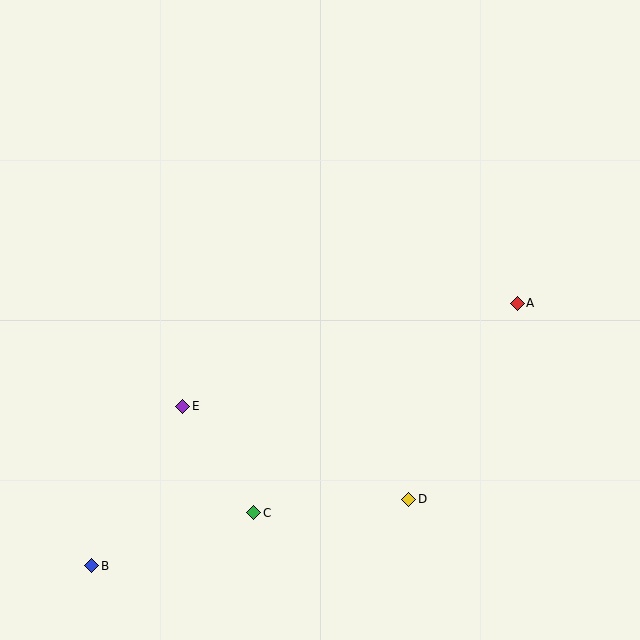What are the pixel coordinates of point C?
Point C is at (254, 513).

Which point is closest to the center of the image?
Point E at (183, 406) is closest to the center.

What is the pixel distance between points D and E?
The distance between D and E is 244 pixels.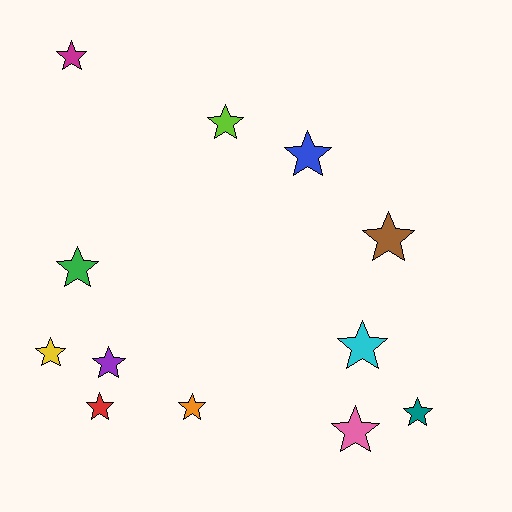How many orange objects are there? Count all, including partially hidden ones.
There is 1 orange object.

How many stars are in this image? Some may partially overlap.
There are 12 stars.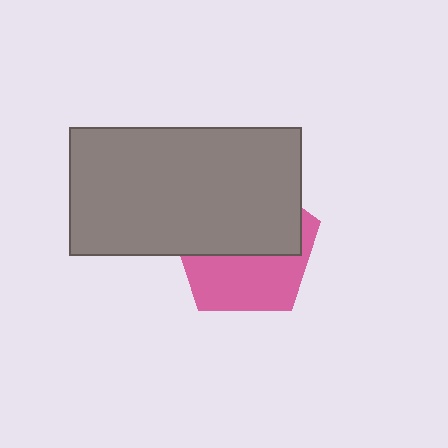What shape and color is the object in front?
The object in front is a gray rectangle.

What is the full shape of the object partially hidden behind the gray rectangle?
The partially hidden object is a pink pentagon.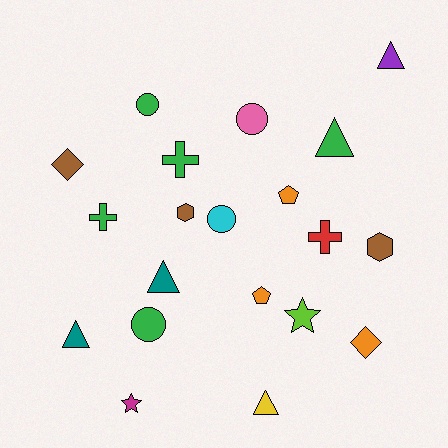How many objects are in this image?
There are 20 objects.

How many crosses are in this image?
There are 3 crosses.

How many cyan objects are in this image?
There is 1 cyan object.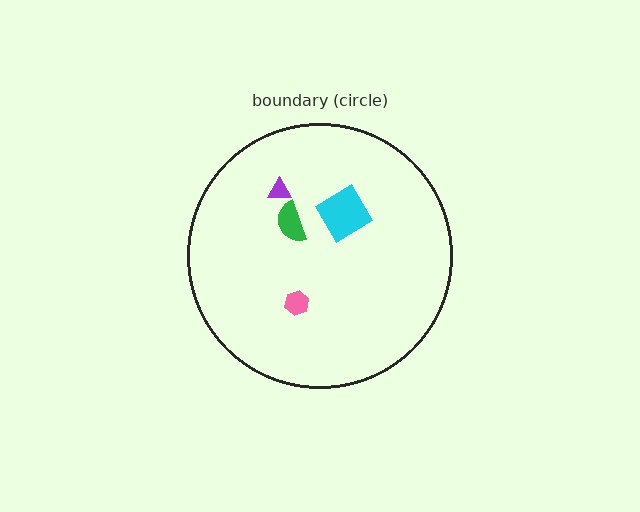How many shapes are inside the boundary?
4 inside, 0 outside.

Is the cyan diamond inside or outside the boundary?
Inside.